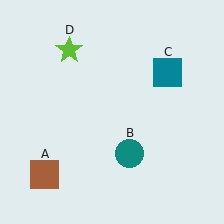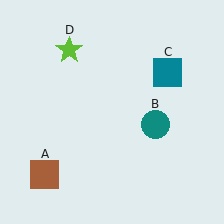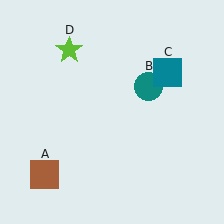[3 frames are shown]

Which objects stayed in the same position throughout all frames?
Brown square (object A) and teal square (object C) and lime star (object D) remained stationary.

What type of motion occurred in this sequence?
The teal circle (object B) rotated counterclockwise around the center of the scene.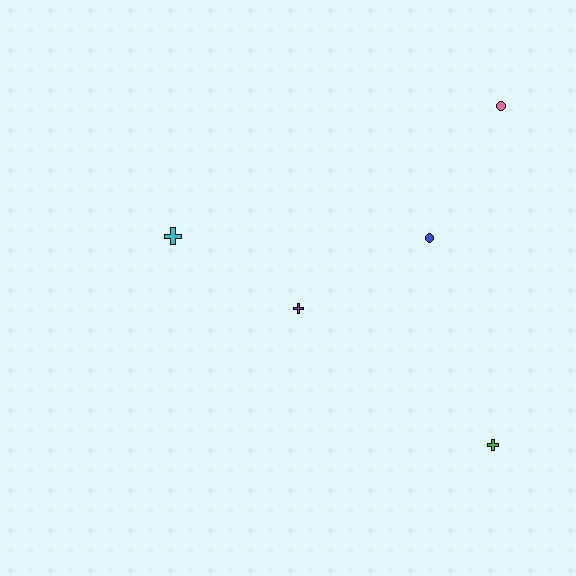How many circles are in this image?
There are 2 circles.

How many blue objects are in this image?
There is 1 blue object.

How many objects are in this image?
There are 5 objects.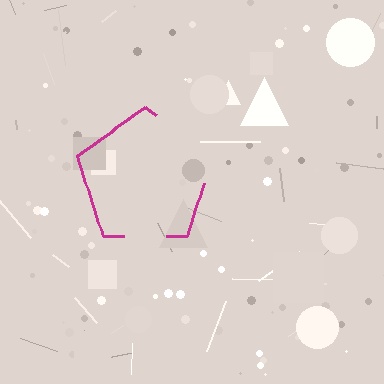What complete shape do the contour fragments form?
The contour fragments form a pentagon.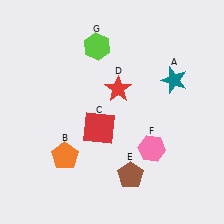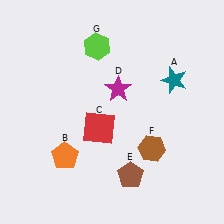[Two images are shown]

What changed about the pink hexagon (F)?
In Image 1, F is pink. In Image 2, it changed to brown.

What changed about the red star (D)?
In Image 1, D is red. In Image 2, it changed to magenta.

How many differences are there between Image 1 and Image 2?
There are 2 differences between the two images.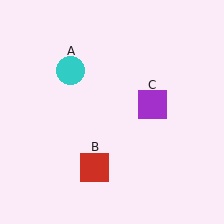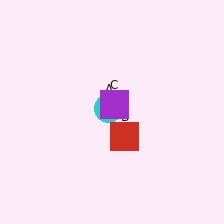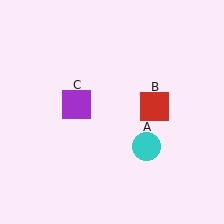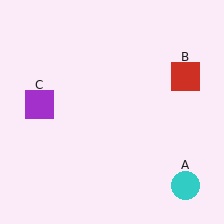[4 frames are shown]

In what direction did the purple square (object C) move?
The purple square (object C) moved left.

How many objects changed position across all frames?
3 objects changed position: cyan circle (object A), red square (object B), purple square (object C).